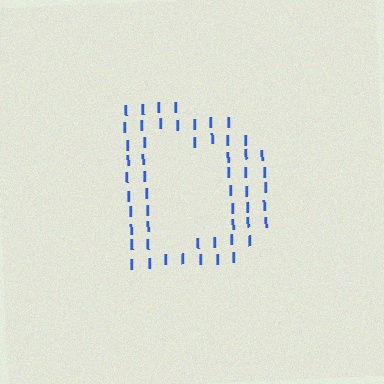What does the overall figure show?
The overall figure shows the letter D.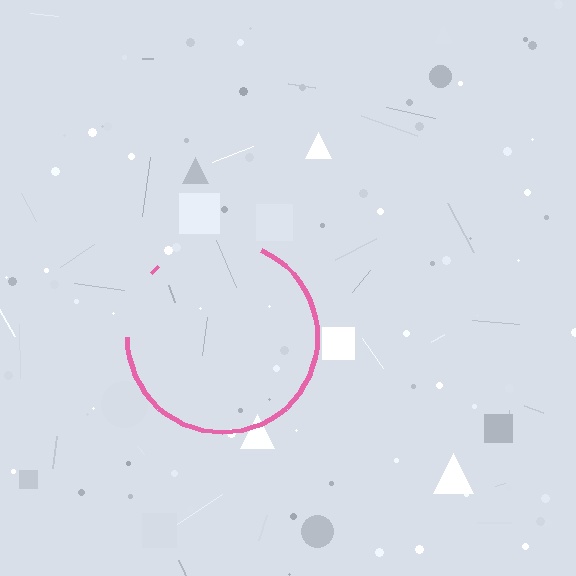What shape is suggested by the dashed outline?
The dashed outline suggests a circle.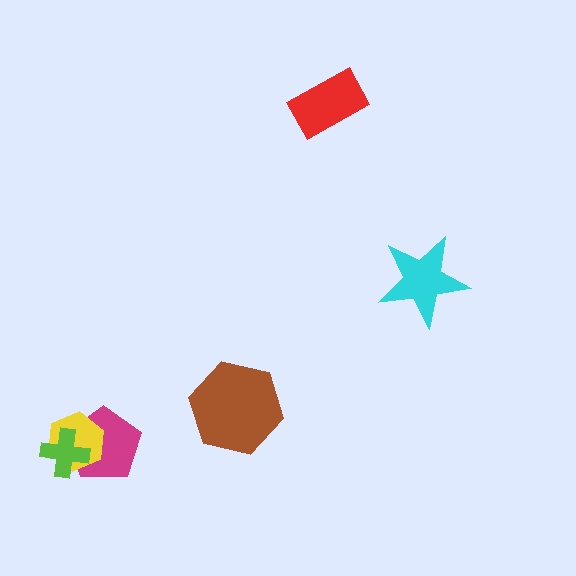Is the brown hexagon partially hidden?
No, no other shape covers it.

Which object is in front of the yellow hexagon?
The lime cross is in front of the yellow hexagon.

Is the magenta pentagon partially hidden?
Yes, it is partially covered by another shape.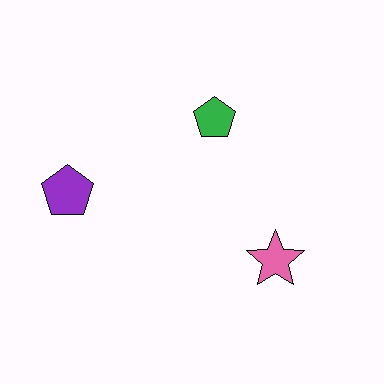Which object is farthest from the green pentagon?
The purple pentagon is farthest from the green pentagon.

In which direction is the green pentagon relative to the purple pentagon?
The green pentagon is to the right of the purple pentagon.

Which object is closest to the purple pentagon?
The green pentagon is closest to the purple pentagon.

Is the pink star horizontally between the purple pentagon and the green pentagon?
No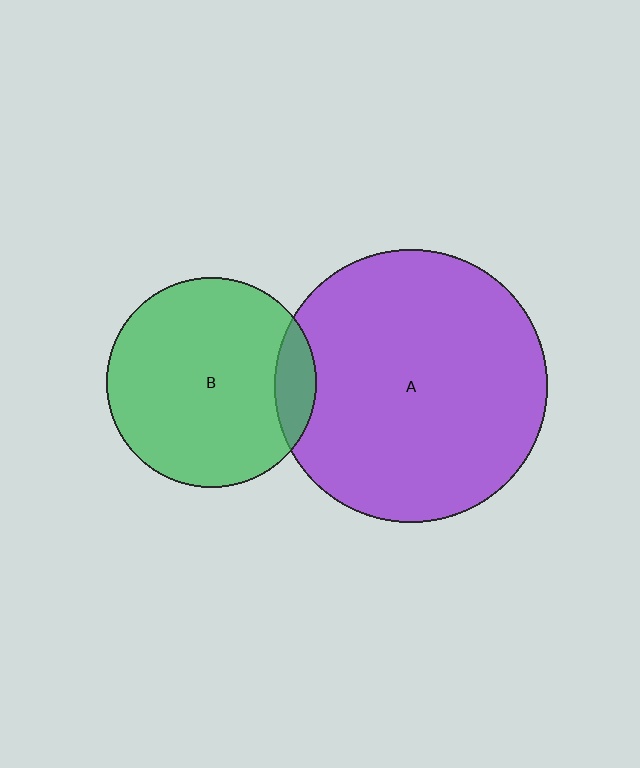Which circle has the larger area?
Circle A (purple).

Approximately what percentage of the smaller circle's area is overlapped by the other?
Approximately 10%.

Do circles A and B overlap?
Yes.